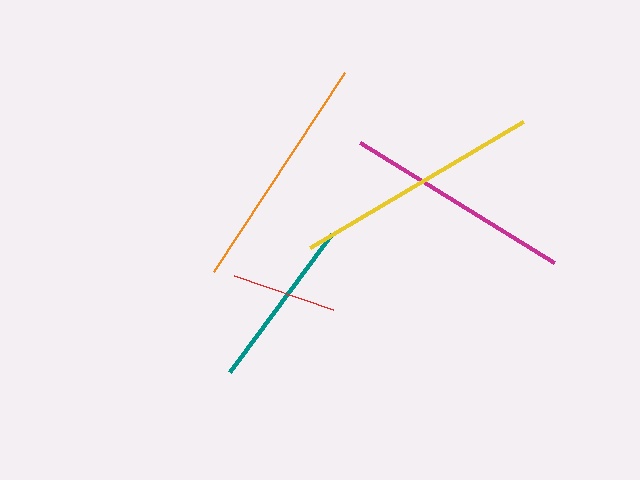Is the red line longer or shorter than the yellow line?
The yellow line is longer than the red line.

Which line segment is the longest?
The yellow line is the longest at approximately 248 pixels.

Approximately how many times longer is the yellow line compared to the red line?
The yellow line is approximately 2.4 times the length of the red line.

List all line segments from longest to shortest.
From longest to shortest: yellow, orange, magenta, teal, red.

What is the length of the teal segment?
The teal segment is approximately 171 pixels long.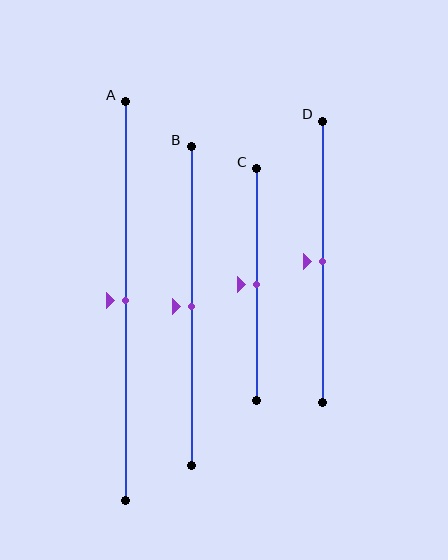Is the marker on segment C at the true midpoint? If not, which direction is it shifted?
Yes, the marker on segment C is at the true midpoint.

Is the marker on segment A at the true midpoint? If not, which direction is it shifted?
Yes, the marker on segment A is at the true midpoint.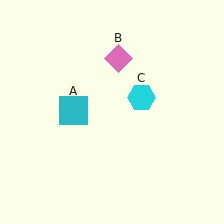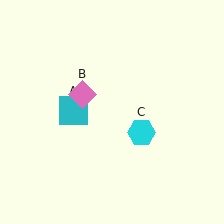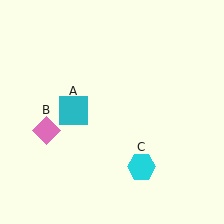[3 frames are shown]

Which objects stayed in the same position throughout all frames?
Cyan square (object A) remained stationary.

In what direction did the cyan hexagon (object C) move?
The cyan hexagon (object C) moved down.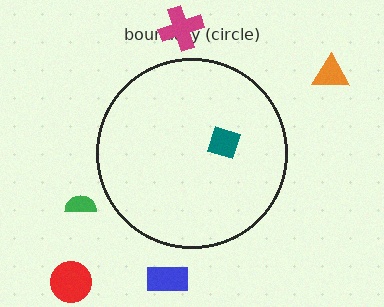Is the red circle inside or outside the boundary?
Outside.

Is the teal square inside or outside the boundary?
Inside.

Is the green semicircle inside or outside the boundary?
Outside.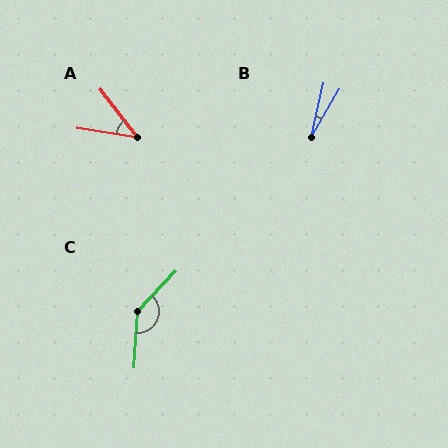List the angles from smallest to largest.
B (17°), A (43°), C (140°).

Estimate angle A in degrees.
Approximately 43 degrees.